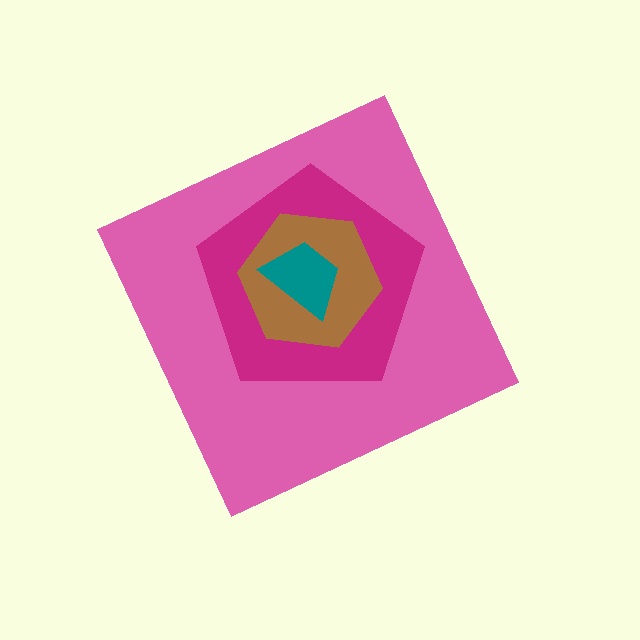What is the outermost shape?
The pink diamond.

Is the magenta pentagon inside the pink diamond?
Yes.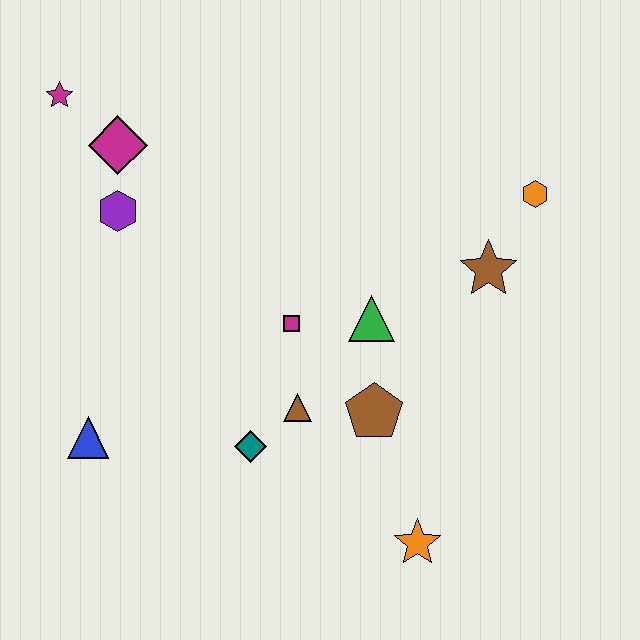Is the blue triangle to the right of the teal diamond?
No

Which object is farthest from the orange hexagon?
The blue triangle is farthest from the orange hexagon.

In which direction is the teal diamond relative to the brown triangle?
The teal diamond is to the left of the brown triangle.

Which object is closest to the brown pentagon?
The brown triangle is closest to the brown pentagon.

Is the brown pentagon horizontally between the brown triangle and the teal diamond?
No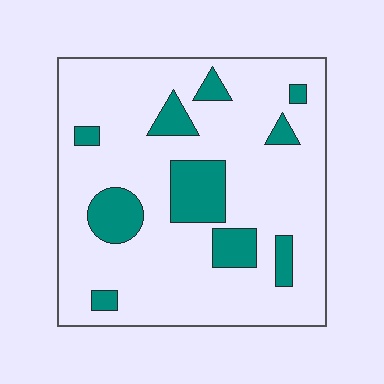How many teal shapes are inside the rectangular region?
10.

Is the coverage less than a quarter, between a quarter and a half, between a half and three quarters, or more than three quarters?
Less than a quarter.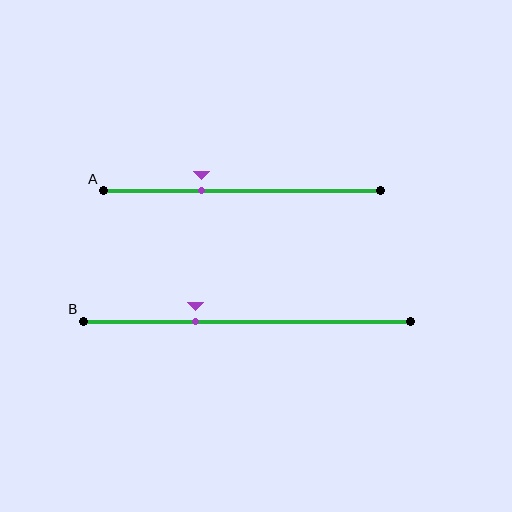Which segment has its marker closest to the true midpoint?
Segment A has its marker closest to the true midpoint.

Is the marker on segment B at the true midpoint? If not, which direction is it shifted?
No, the marker on segment B is shifted to the left by about 16% of the segment length.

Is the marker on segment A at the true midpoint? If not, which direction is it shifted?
No, the marker on segment A is shifted to the left by about 14% of the segment length.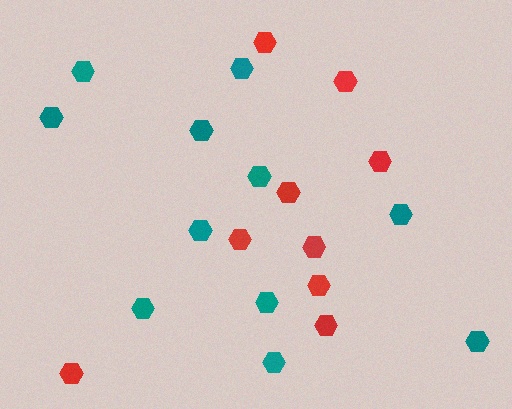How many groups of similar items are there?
There are 2 groups: one group of red hexagons (9) and one group of teal hexagons (11).